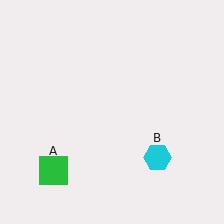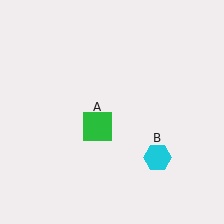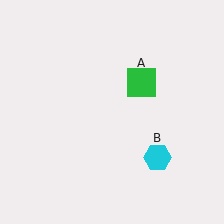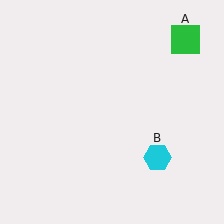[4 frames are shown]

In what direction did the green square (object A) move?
The green square (object A) moved up and to the right.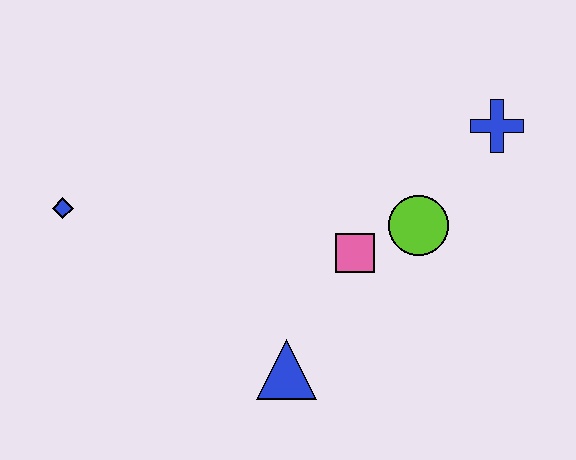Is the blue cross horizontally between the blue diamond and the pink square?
No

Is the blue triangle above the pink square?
No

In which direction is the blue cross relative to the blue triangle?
The blue cross is above the blue triangle.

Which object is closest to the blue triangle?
The pink square is closest to the blue triangle.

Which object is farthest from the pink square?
The blue diamond is farthest from the pink square.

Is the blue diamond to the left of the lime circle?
Yes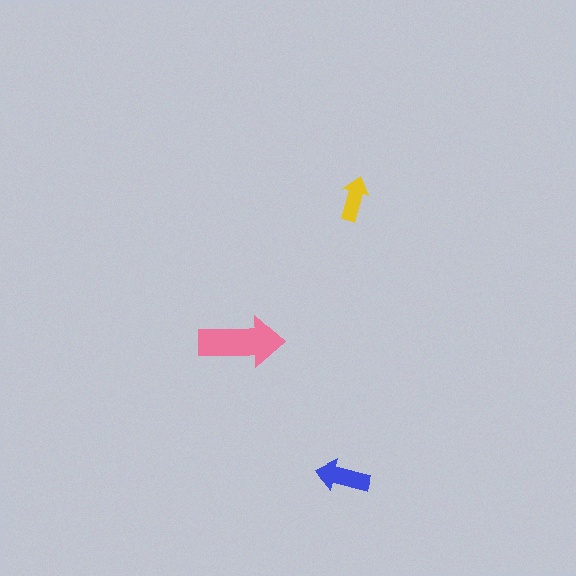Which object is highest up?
The yellow arrow is topmost.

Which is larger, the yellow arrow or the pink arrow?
The pink one.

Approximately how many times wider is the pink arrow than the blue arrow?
About 1.5 times wider.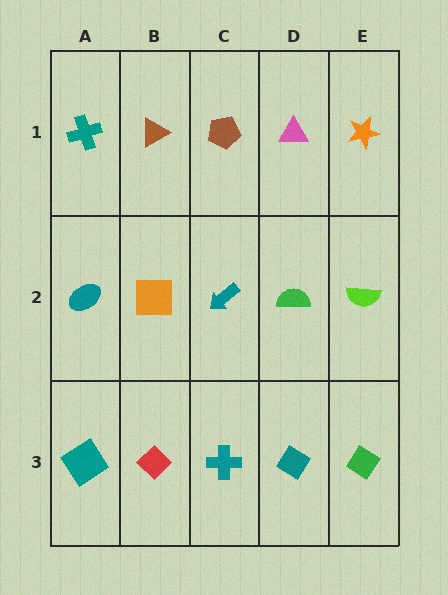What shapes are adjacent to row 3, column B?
An orange square (row 2, column B), a teal diamond (row 3, column A), a teal cross (row 3, column C).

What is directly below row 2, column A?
A teal diamond.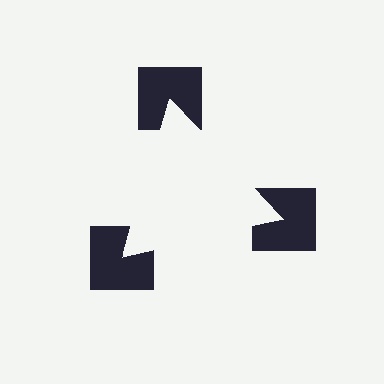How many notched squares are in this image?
There are 3 — one at each vertex of the illusory triangle.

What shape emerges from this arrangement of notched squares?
An illusory triangle — its edges are inferred from the aligned wedge cuts in the notched squares, not physically drawn.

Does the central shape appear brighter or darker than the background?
It typically appears slightly brighter than the background, even though no actual brightness change is drawn.